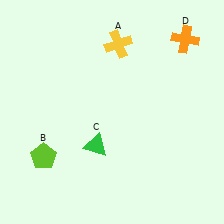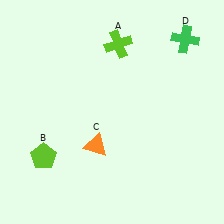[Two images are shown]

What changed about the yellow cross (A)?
In Image 1, A is yellow. In Image 2, it changed to lime.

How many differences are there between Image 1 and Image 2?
There are 3 differences between the two images.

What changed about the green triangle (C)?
In Image 1, C is green. In Image 2, it changed to orange.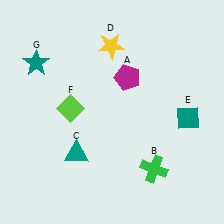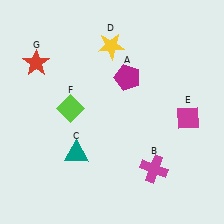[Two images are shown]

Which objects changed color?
B changed from green to magenta. E changed from teal to magenta. G changed from teal to red.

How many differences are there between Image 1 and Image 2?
There are 3 differences between the two images.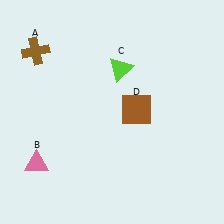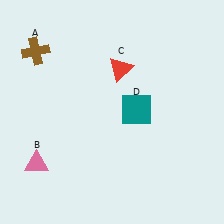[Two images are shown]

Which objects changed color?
C changed from lime to red. D changed from brown to teal.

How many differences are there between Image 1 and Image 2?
There are 2 differences between the two images.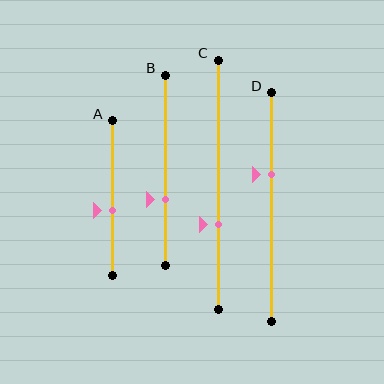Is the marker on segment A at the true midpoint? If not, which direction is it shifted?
No, the marker on segment A is shifted downward by about 8% of the segment length.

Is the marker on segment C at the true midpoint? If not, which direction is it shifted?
No, the marker on segment C is shifted downward by about 16% of the segment length.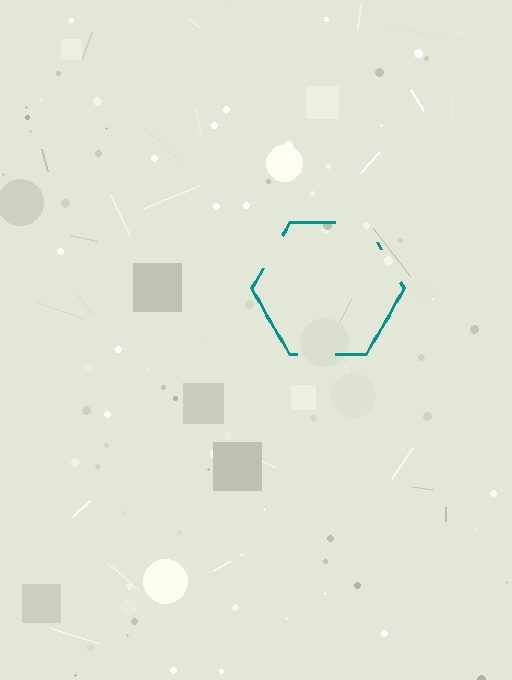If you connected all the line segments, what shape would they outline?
They would outline a hexagon.